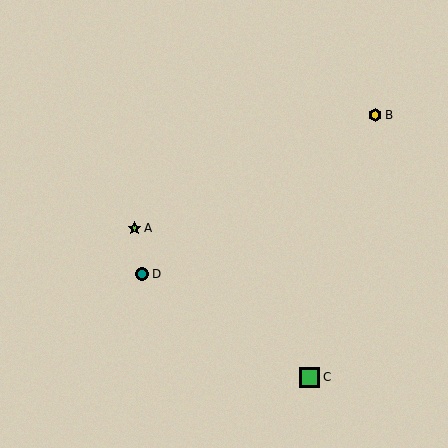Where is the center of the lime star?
The center of the lime star is at (135, 228).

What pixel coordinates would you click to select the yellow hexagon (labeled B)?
Click at (375, 115) to select the yellow hexagon B.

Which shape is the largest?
The green square (labeled C) is the largest.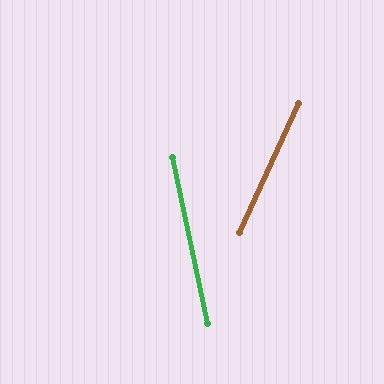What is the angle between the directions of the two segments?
Approximately 37 degrees.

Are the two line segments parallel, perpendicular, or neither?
Neither parallel nor perpendicular — they differ by about 37°.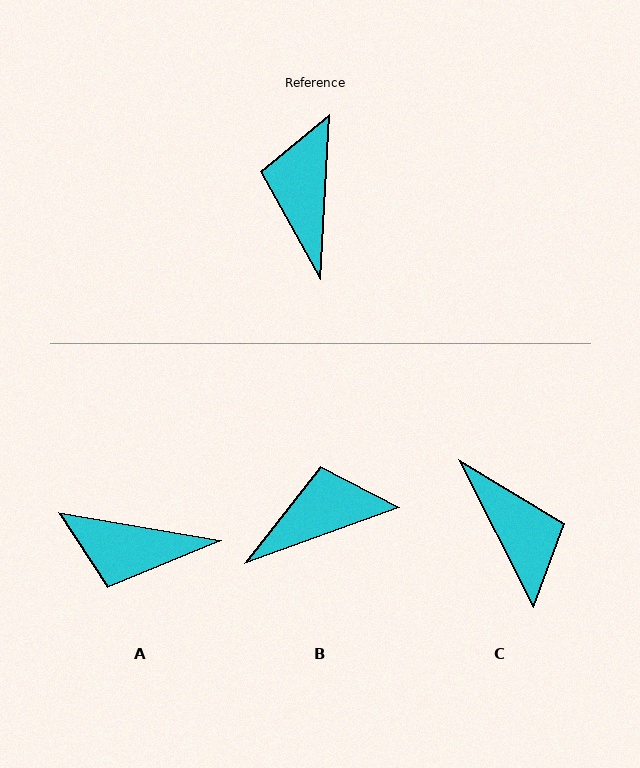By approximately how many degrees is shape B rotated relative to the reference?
Approximately 67 degrees clockwise.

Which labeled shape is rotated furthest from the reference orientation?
C, about 150 degrees away.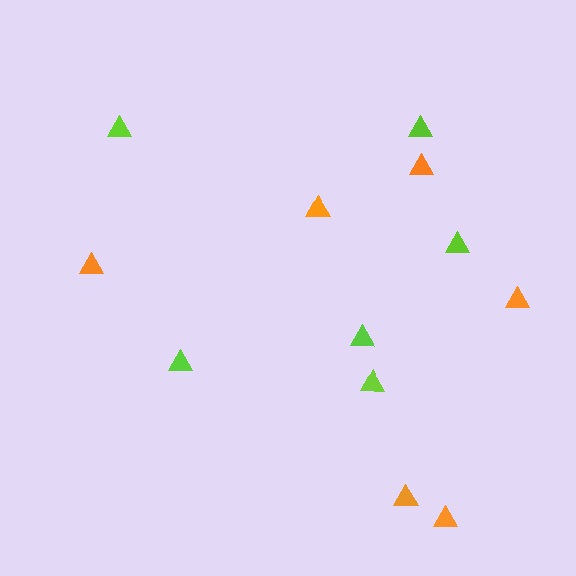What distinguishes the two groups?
There are 2 groups: one group of lime triangles (6) and one group of orange triangles (6).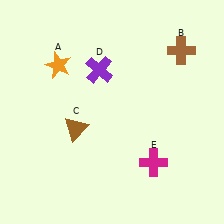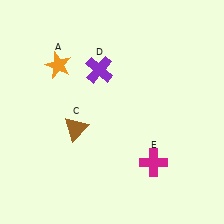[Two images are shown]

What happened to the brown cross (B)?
The brown cross (B) was removed in Image 2. It was in the top-right area of Image 1.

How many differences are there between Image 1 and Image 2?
There is 1 difference between the two images.